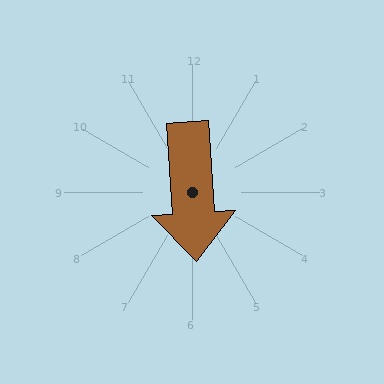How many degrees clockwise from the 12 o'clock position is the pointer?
Approximately 176 degrees.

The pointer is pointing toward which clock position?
Roughly 6 o'clock.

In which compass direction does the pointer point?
South.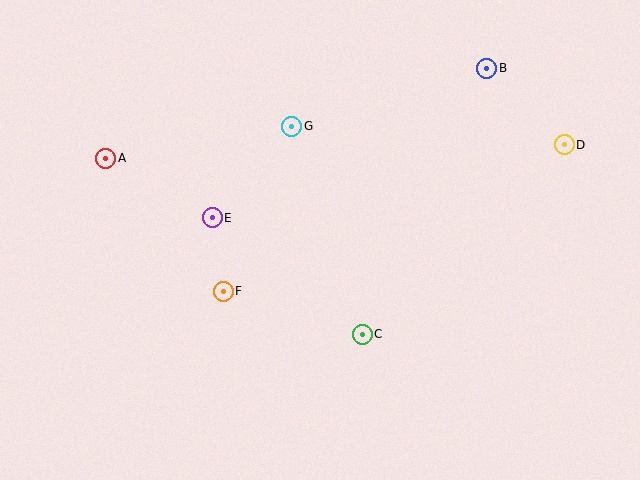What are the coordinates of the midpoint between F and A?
The midpoint between F and A is at (164, 225).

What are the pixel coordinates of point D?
Point D is at (564, 145).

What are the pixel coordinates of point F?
Point F is at (223, 291).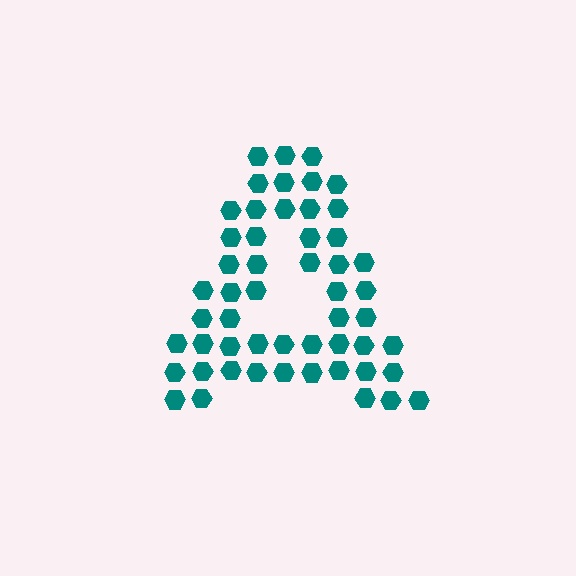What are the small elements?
The small elements are hexagons.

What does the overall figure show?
The overall figure shows the letter A.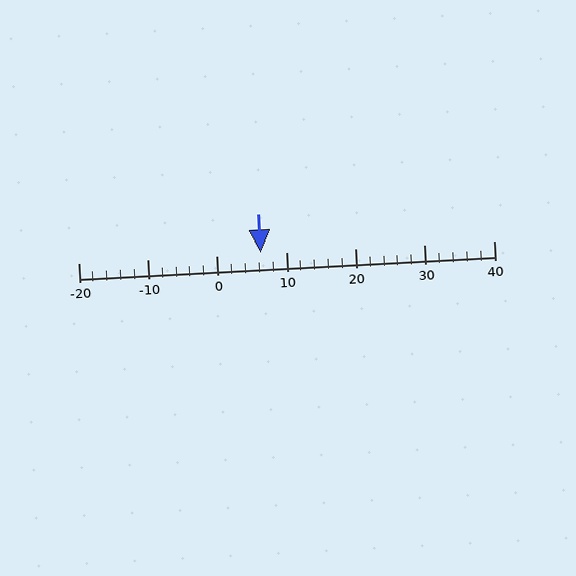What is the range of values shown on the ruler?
The ruler shows values from -20 to 40.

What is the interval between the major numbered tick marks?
The major tick marks are spaced 10 units apart.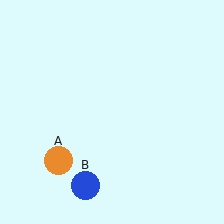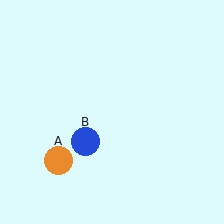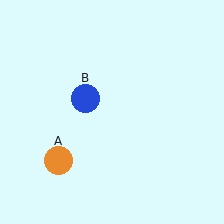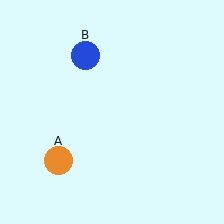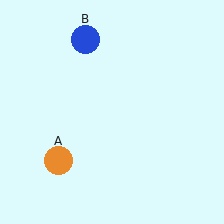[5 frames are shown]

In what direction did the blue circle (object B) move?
The blue circle (object B) moved up.